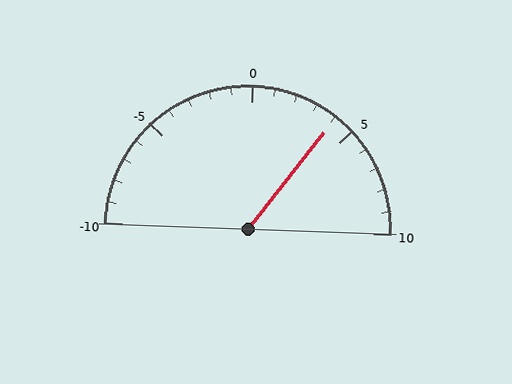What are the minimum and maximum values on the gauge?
The gauge ranges from -10 to 10.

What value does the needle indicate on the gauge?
The needle indicates approximately 4.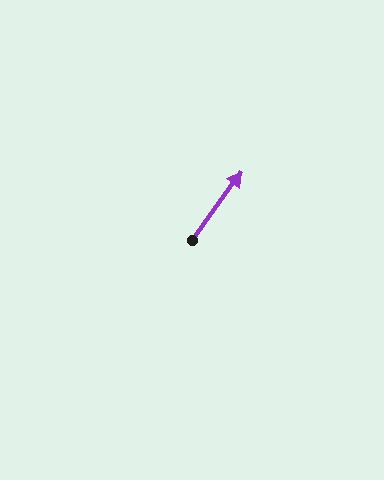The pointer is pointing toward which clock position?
Roughly 1 o'clock.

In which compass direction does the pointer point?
Northeast.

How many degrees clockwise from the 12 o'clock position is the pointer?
Approximately 36 degrees.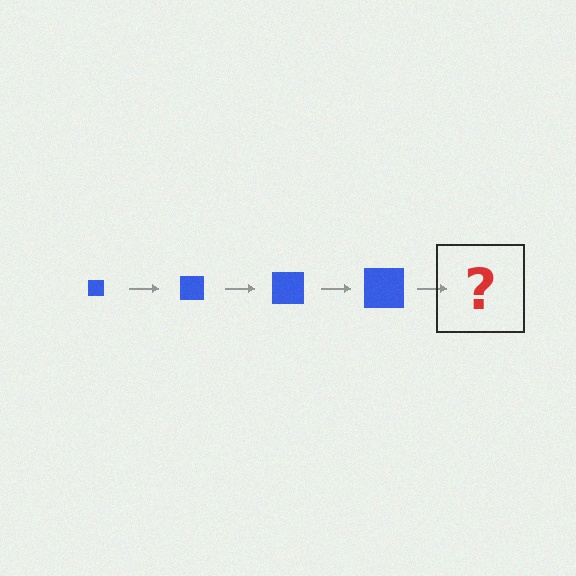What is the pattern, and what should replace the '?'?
The pattern is that the square gets progressively larger each step. The '?' should be a blue square, larger than the previous one.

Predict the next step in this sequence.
The next step is a blue square, larger than the previous one.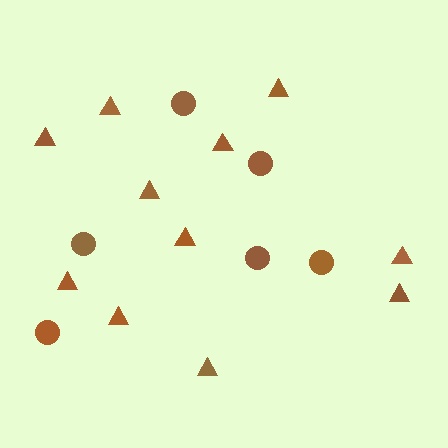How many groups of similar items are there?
There are 2 groups: one group of circles (6) and one group of triangles (11).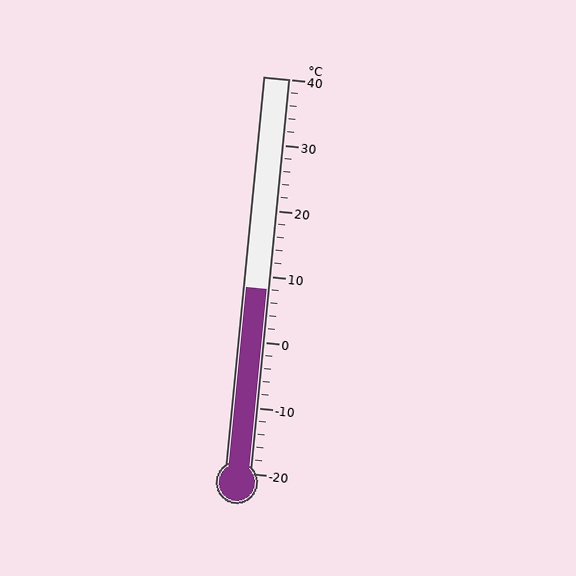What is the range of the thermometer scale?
The thermometer scale ranges from -20°C to 40°C.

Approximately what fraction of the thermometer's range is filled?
The thermometer is filled to approximately 45% of its range.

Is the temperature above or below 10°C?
The temperature is below 10°C.